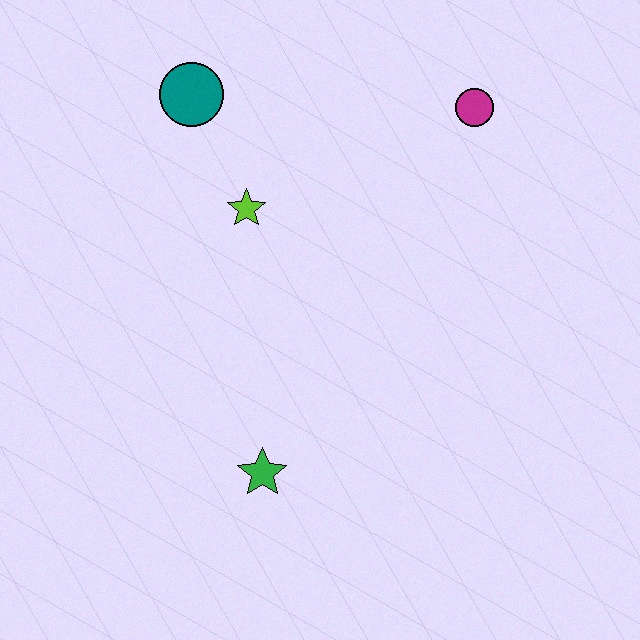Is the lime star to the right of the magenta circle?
No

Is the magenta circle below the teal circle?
Yes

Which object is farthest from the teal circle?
The green star is farthest from the teal circle.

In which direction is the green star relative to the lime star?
The green star is below the lime star.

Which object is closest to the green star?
The lime star is closest to the green star.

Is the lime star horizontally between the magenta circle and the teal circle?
Yes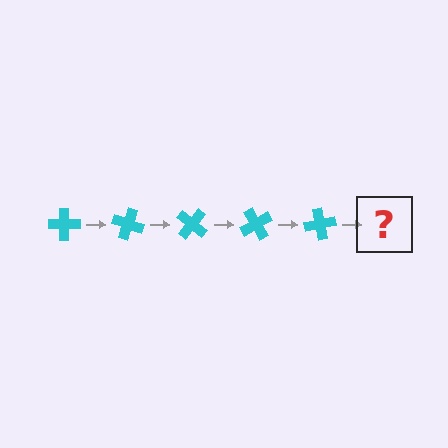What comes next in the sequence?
The next element should be a cyan cross rotated 100 degrees.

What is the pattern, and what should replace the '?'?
The pattern is that the cross rotates 20 degrees each step. The '?' should be a cyan cross rotated 100 degrees.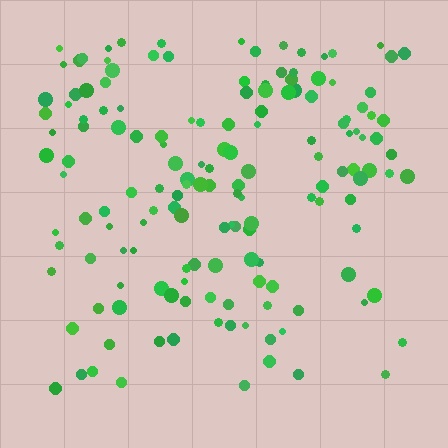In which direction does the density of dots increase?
From bottom to top, with the top side densest.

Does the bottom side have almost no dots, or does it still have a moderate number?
Still a moderate number, just noticeably fewer than the top.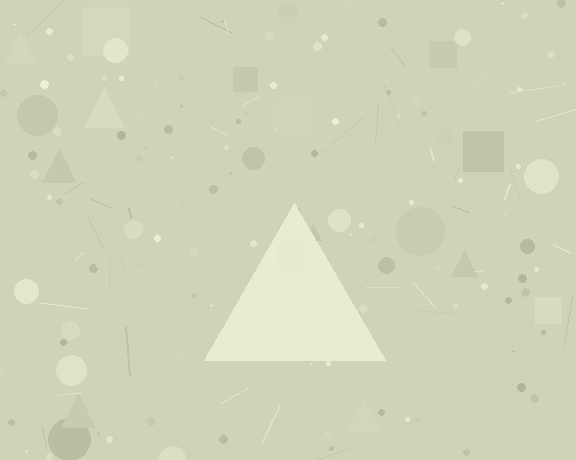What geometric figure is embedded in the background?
A triangle is embedded in the background.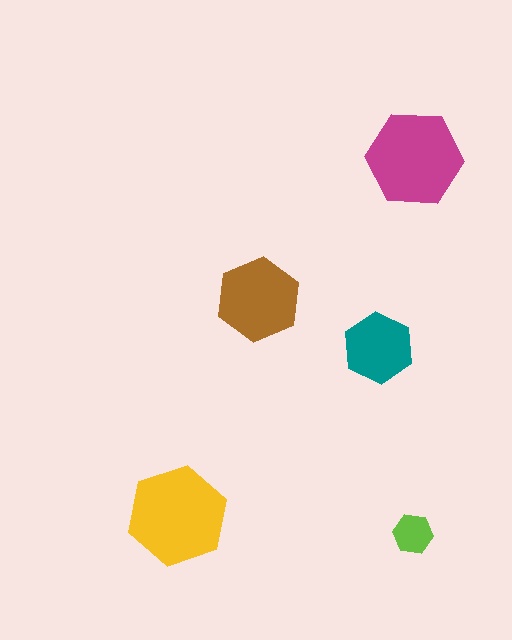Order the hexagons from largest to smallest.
the yellow one, the magenta one, the brown one, the teal one, the lime one.